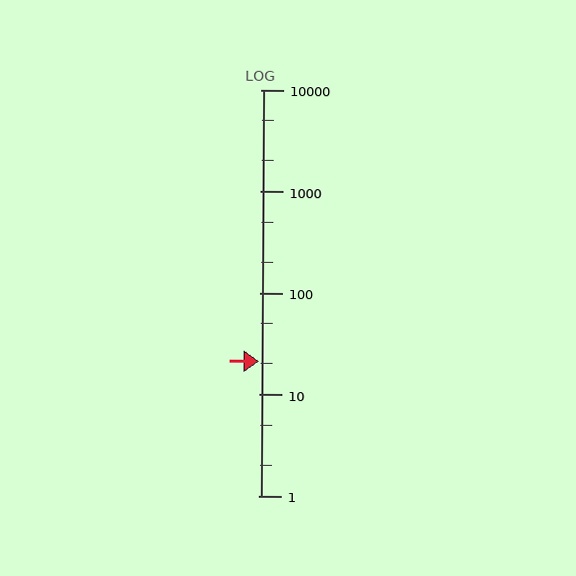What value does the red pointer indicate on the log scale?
The pointer indicates approximately 21.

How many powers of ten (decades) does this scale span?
The scale spans 4 decades, from 1 to 10000.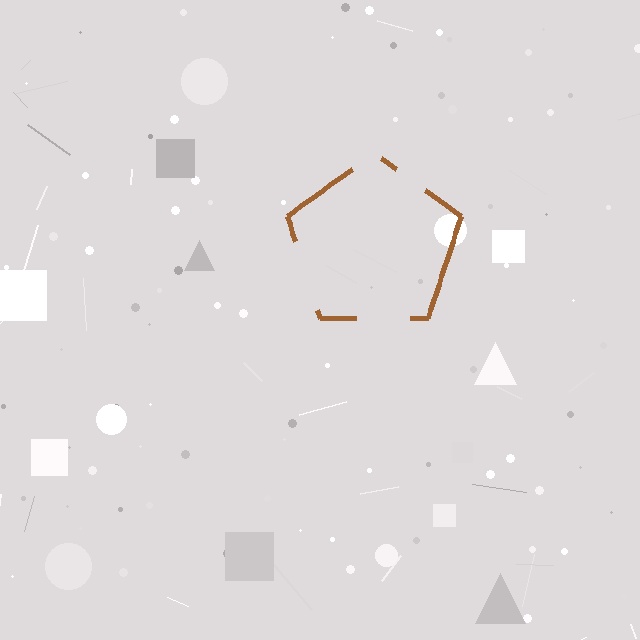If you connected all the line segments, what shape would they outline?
They would outline a pentagon.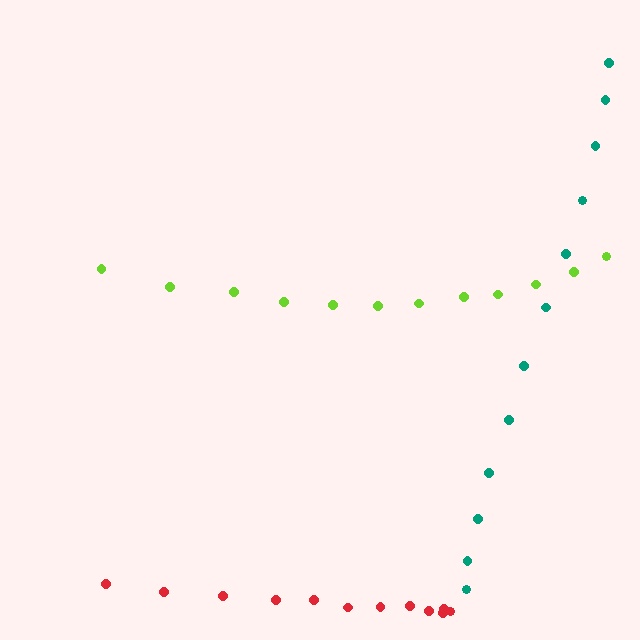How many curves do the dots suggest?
There are 3 distinct paths.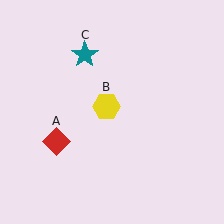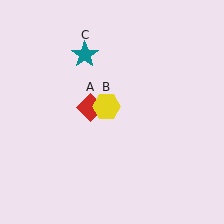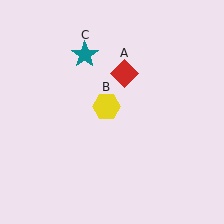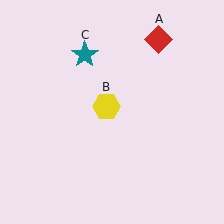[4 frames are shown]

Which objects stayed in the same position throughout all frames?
Yellow hexagon (object B) and teal star (object C) remained stationary.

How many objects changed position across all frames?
1 object changed position: red diamond (object A).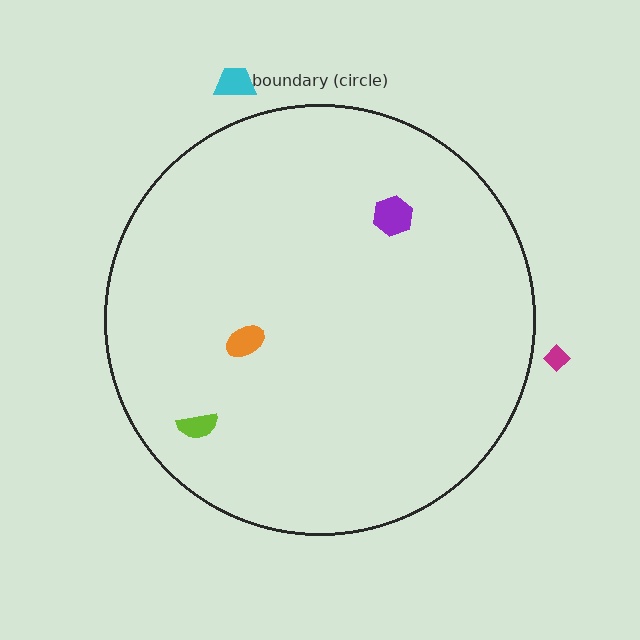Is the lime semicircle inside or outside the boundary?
Inside.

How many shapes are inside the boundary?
3 inside, 2 outside.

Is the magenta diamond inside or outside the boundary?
Outside.